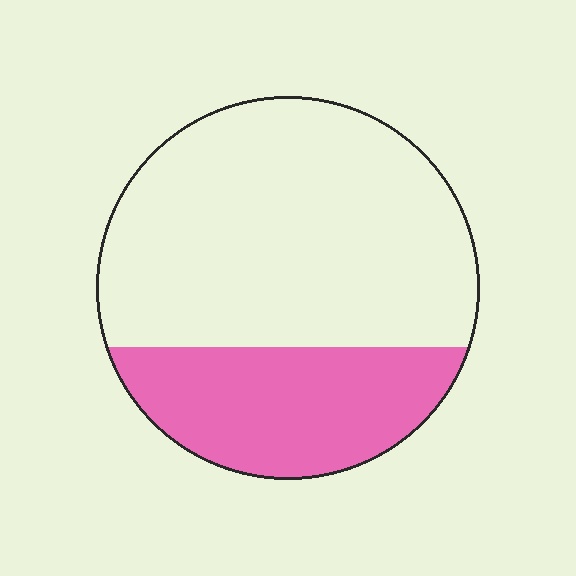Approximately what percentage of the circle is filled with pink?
Approximately 30%.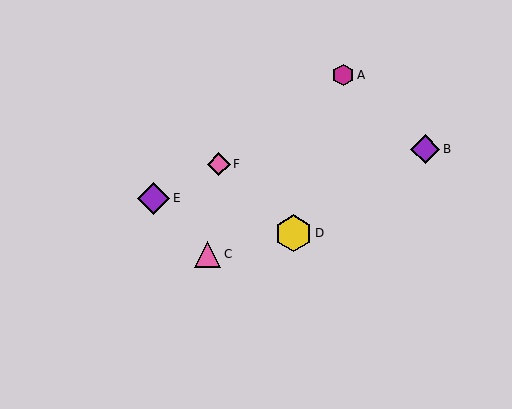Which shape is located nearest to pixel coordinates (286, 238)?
The yellow hexagon (labeled D) at (294, 233) is nearest to that location.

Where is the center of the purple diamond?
The center of the purple diamond is at (154, 198).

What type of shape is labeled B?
Shape B is a purple diamond.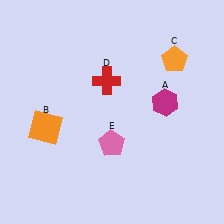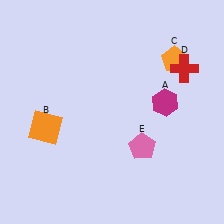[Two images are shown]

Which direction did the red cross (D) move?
The red cross (D) moved right.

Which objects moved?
The objects that moved are: the red cross (D), the pink pentagon (E).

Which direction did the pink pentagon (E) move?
The pink pentagon (E) moved right.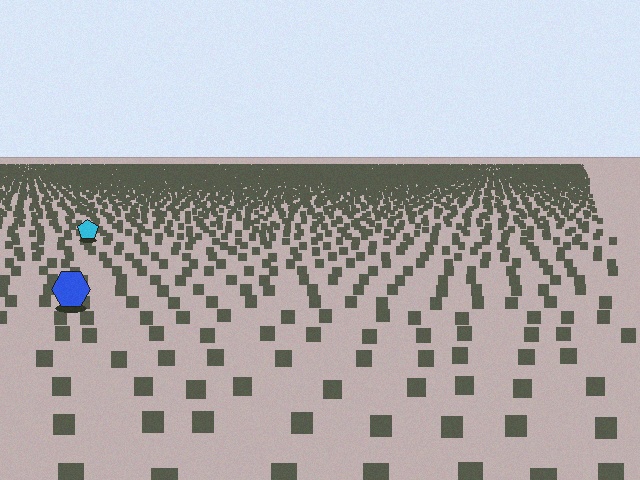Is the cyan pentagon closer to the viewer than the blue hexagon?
No. The blue hexagon is closer — you can tell from the texture gradient: the ground texture is coarser near it.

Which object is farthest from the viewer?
The cyan pentagon is farthest from the viewer. It appears smaller and the ground texture around it is denser.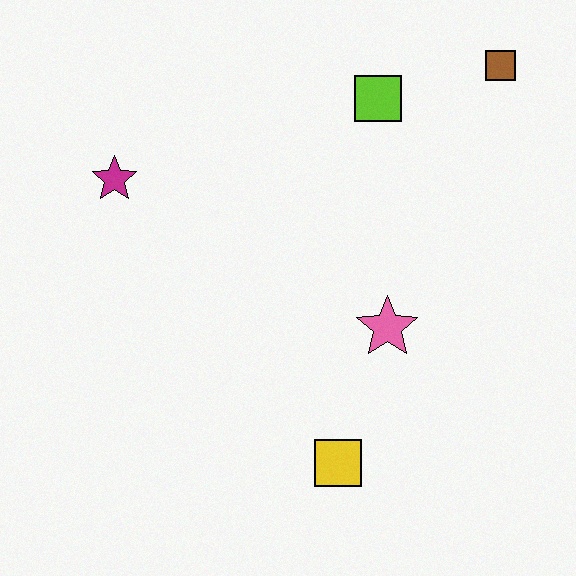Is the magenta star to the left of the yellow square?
Yes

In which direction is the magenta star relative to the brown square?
The magenta star is to the left of the brown square.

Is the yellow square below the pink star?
Yes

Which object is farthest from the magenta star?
The brown square is farthest from the magenta star.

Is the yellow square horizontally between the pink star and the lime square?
No